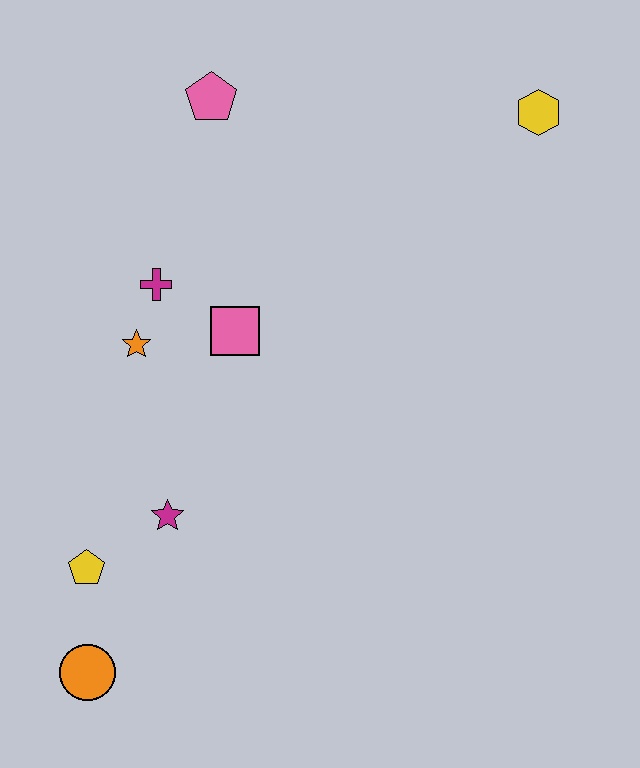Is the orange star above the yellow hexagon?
No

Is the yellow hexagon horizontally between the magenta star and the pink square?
No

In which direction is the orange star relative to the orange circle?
The orange star is above the orange circle.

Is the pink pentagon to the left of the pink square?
Yes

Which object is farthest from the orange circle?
The yellow hexagon is farthest from the orange circle.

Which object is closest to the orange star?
The magenta cross is closest to the orange star.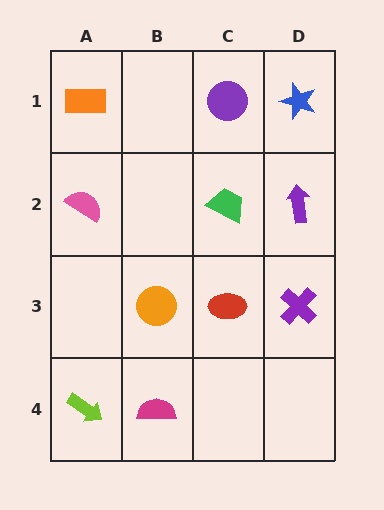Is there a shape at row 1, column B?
No, that cell is empty.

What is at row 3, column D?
A purple cross.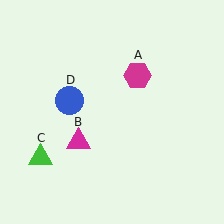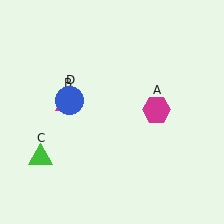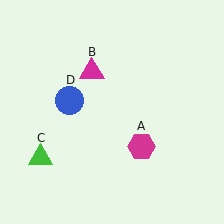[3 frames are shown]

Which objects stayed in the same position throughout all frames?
Green triangle (object C) and blue circle (object D) remained stationary.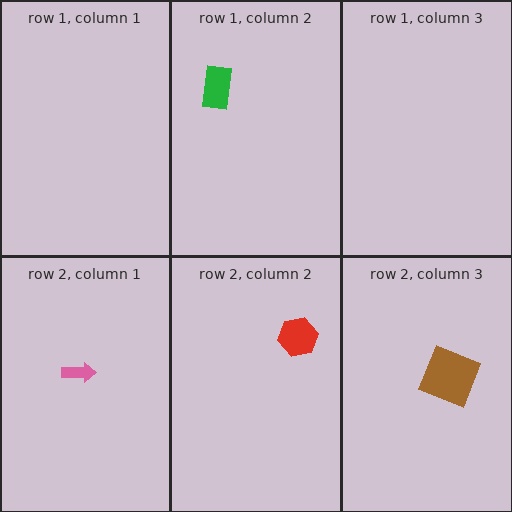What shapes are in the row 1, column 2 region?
The green rectangle.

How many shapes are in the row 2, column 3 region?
1.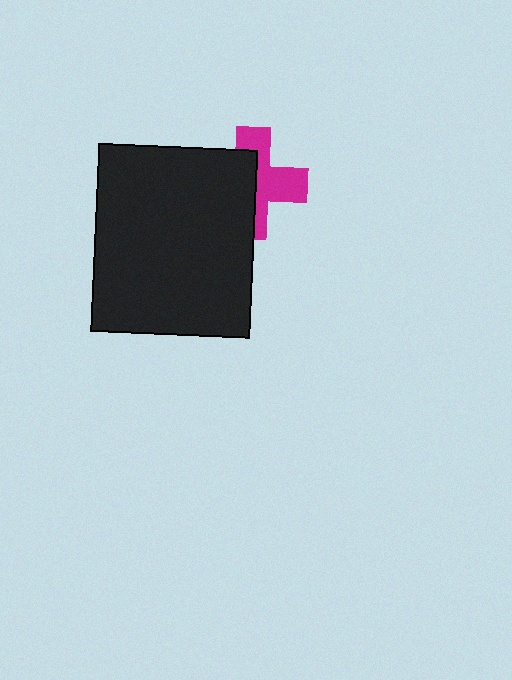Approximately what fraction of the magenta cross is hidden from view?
Roughly 51% of the magenta cross is hidden behind the black rectangle.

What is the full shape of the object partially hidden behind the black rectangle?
The partially hidden object is a magenta cross.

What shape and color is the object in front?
The object in front is a black rectangle.